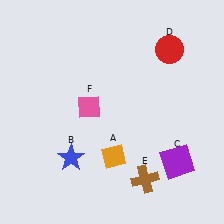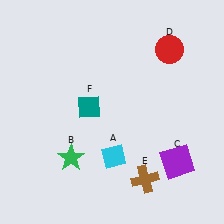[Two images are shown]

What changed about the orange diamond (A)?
In Image 1, A is orange. In Image 2, it changed to cyan.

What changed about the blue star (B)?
In Image 1, B is blue. In Image 2, it changed to green.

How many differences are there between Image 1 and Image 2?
There are 3 differences between the two images.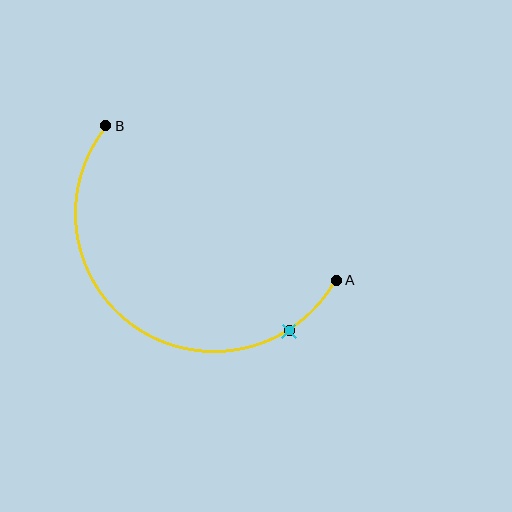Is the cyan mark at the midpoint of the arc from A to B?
No. The cyan mark lies on the arc but is closer to endpoint A. The arc midpoint would be at the point on the curve equidistant along the arc from both A and B.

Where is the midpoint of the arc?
The arc midpoint is the point on the curve farthest from the straight line joining A and B. It sits below and to the left of that line.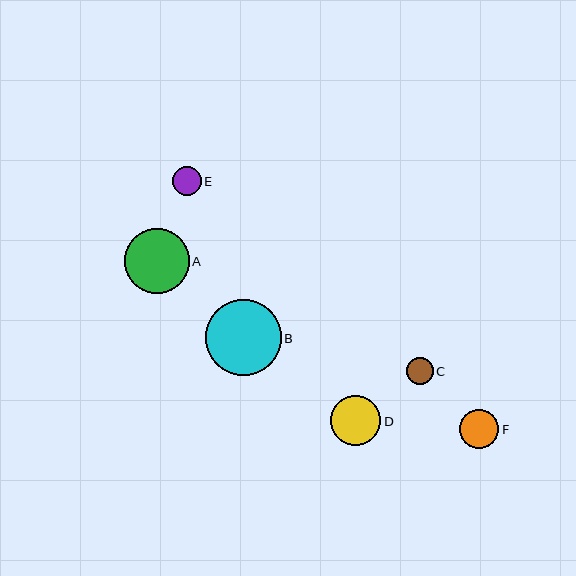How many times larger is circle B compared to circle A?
Circle B is approximately 1.2 times the size of circle A.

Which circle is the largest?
Circle B is the largest with a size of approximately 76 pixels.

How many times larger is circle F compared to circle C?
Circle F is approximately 1.5 times the size of circle C.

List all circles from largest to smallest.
From largest to smallest: B, A, D, F, E, C.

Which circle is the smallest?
Circle C is the smallest with a size of approximately 27 pixels.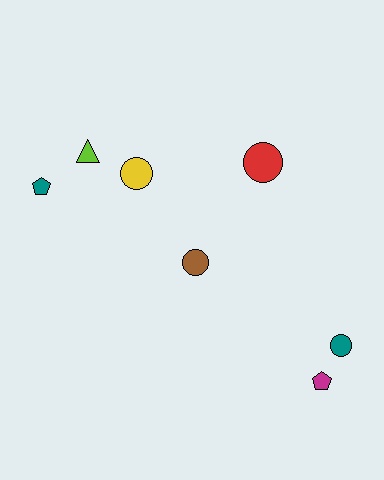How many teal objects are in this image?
There are 2 teal objects.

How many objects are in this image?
There are 7 objects.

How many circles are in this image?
There are 4 circles.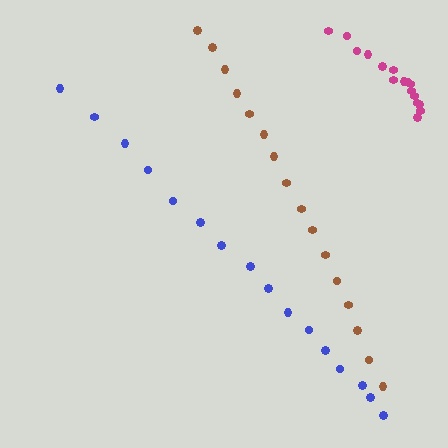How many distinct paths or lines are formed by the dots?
There are 3 distinct paths.